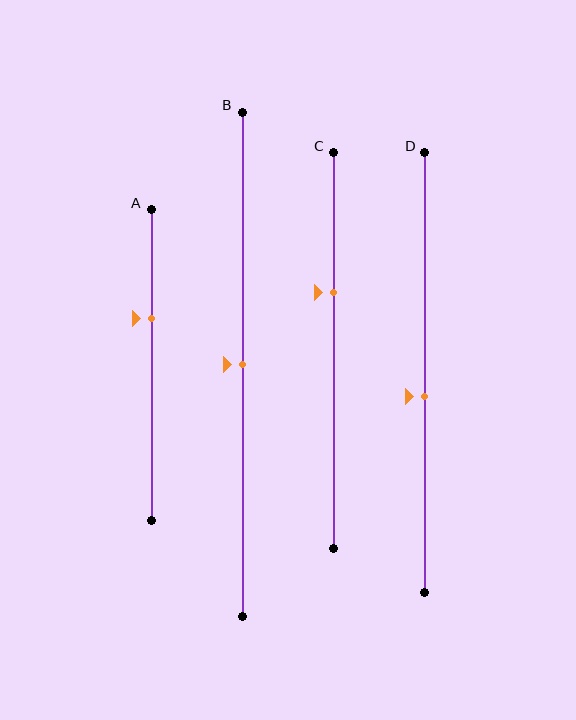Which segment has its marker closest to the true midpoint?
Segment B has its marker closest to the true midpoint.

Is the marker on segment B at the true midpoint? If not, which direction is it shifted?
Yes, the marker on segment B is at the true midpoint.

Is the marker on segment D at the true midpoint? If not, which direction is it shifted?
No, the marker on segment D is shifted downward by about 6% of the segment length.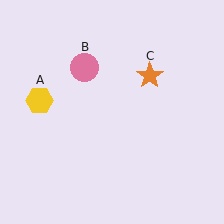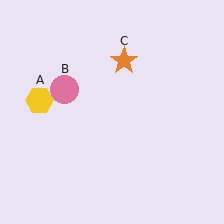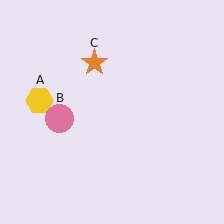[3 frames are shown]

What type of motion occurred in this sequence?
The pink circle (object B), orange star (object C) rotated counterclockwise around the center of the scene.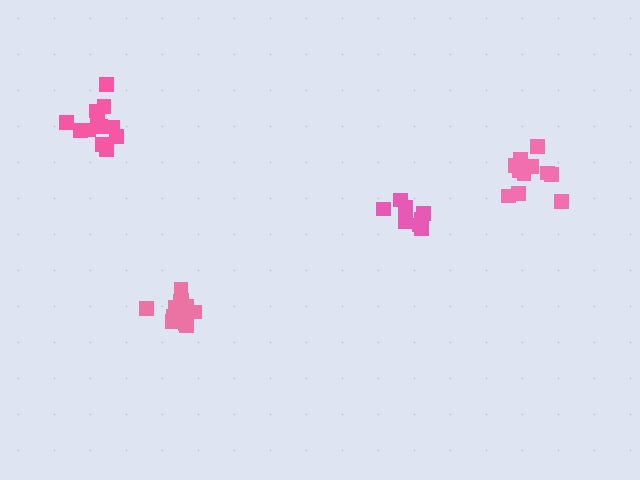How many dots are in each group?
Group 1: 9 dots, Group 2: 12 dots, Group 3: 13 dots, Group 4: 12 dots (46 total).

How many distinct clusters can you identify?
There are 4 distinct clusters.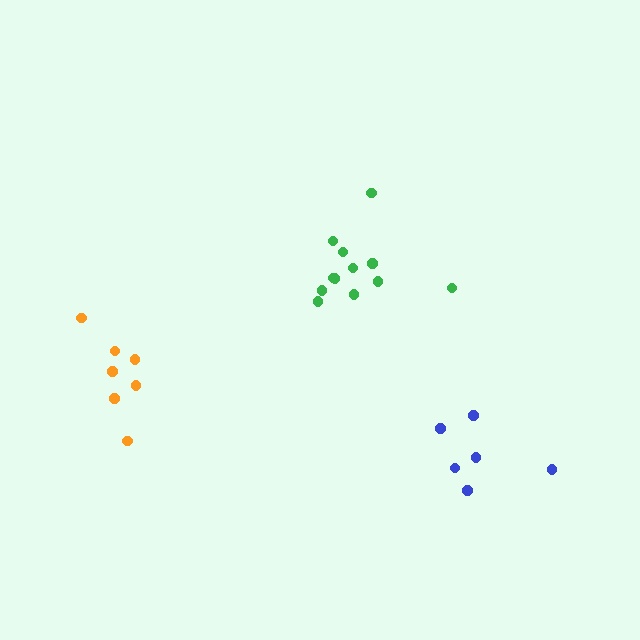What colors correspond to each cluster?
The clusters are colored: green, blue, orange.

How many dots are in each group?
Group 1: 12 dots, Group 2: 6 dots, Group 3: 7 dots (25 total).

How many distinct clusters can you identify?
There are 3 distinct clusters.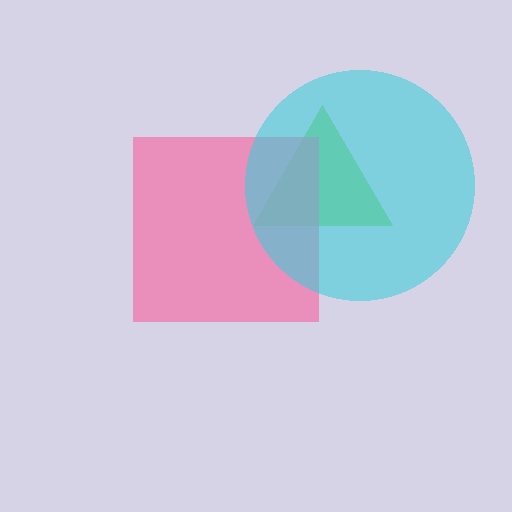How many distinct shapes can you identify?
There are 3 distinct shapes: a lime triangle, a pink square, a cyan circle.